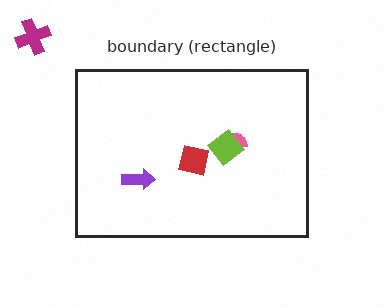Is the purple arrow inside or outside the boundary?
Inside.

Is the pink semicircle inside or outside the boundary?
Inside.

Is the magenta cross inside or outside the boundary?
Outside.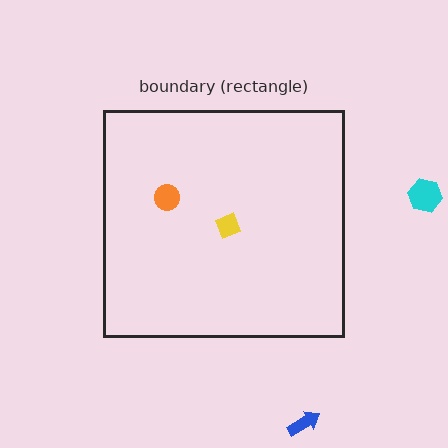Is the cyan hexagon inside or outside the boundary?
Outside.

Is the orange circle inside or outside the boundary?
Inside.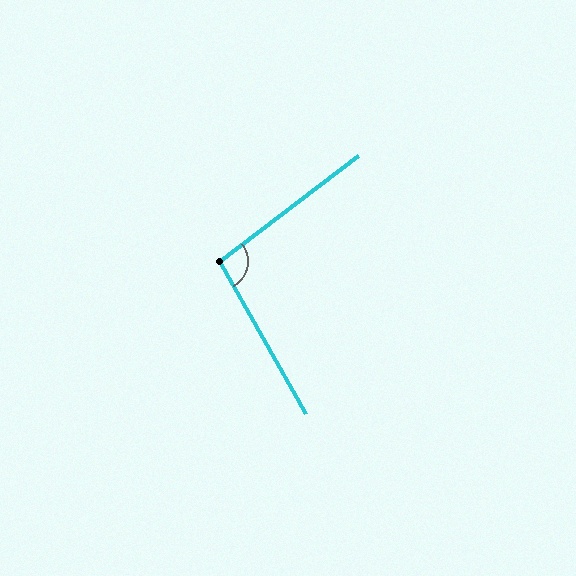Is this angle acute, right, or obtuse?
It is obtuse.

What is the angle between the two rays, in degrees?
Approximately 98 degrees.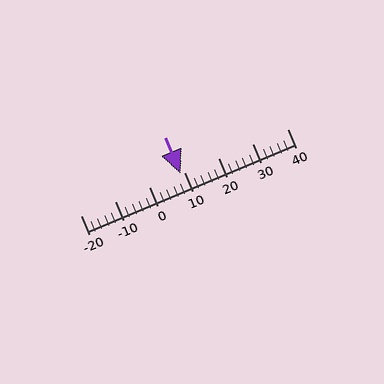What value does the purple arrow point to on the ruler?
The purple arrow points to approximately 9.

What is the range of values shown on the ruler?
The ruler shows values from -20 to 40.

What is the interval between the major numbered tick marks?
The major tick marks are spaced 10 units apart.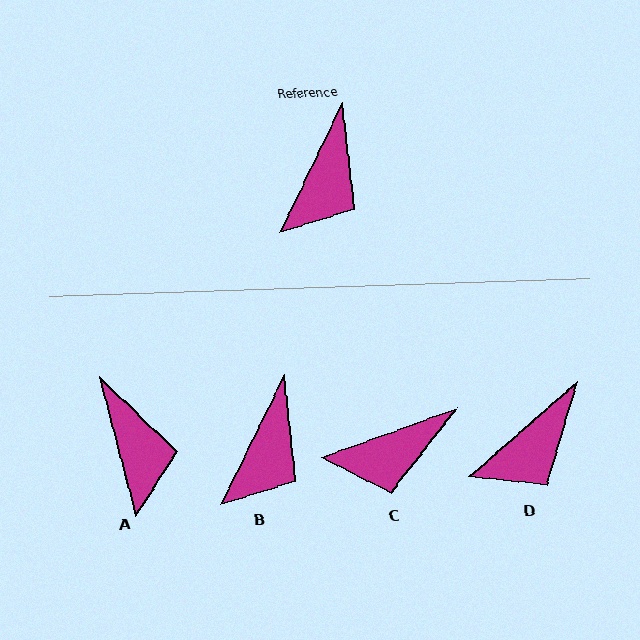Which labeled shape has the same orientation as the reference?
B.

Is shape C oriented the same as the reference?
No, it is off by about 44 degrees.